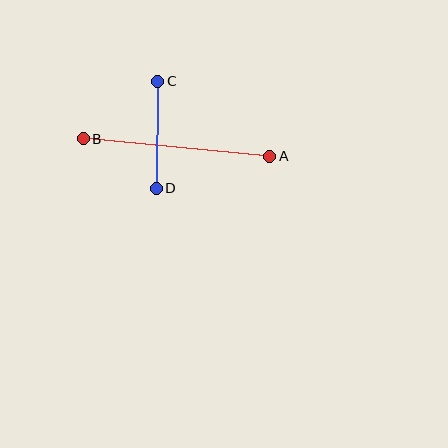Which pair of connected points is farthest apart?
Points A and B are farthest apart.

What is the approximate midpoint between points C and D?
The midpoint is at approximately (157, 135) pixels.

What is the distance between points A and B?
The distance is approximately 187 pixels.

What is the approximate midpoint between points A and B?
The midpoint is at approximately (177, 148) pixels.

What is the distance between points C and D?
The distance is approximately 107 pixels.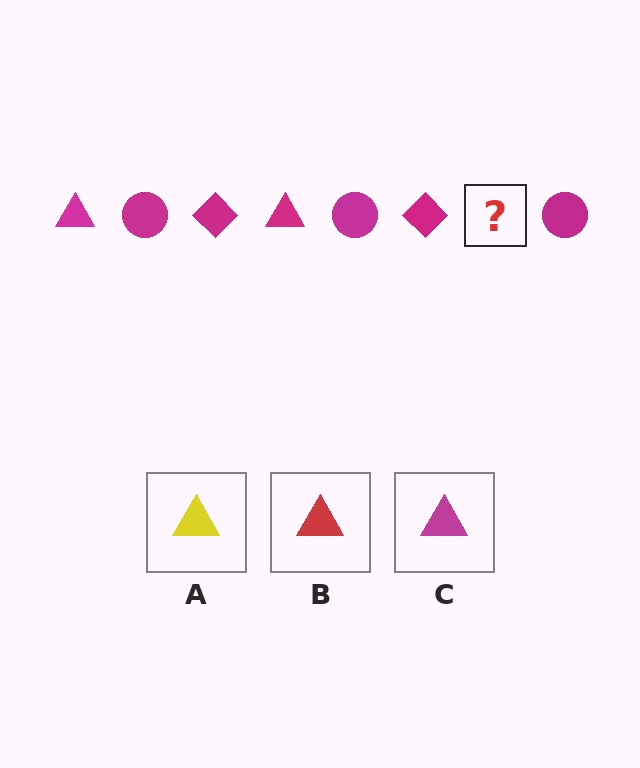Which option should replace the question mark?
Option C.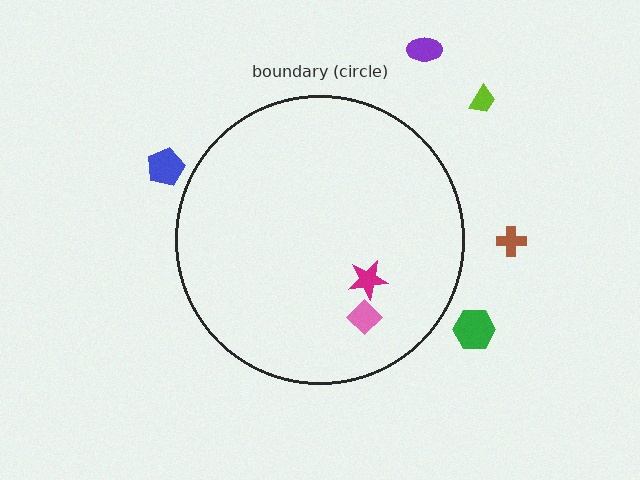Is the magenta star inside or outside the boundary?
Inside.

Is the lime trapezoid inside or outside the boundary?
Outside.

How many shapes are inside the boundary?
2 inside, 5 outside.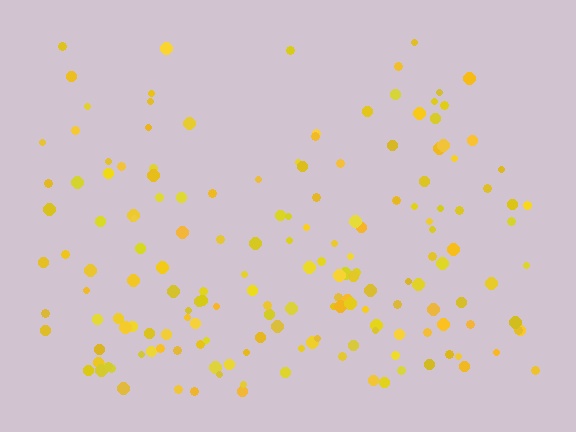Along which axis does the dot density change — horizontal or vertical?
Vertical.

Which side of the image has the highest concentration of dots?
The bottom.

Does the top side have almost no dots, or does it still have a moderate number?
Still a moderate number, just noticeably fewer than the bottom.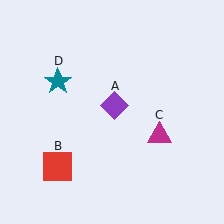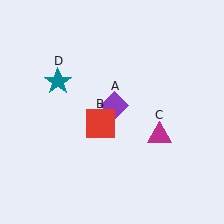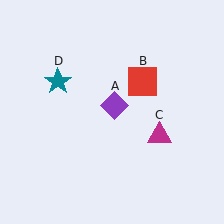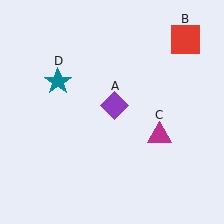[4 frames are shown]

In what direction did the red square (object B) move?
The red square (object B) moved up and to the right.